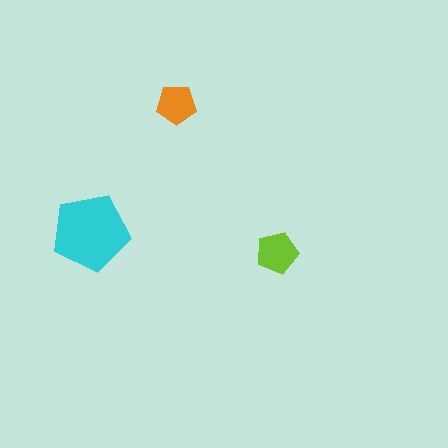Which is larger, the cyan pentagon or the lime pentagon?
The cyan one.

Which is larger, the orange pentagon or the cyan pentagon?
The cyan one.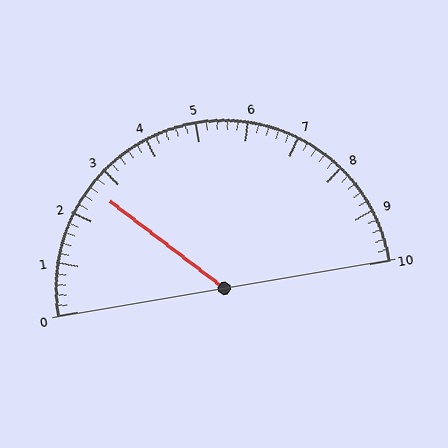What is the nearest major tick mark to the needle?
The nearest major tick mark is 3.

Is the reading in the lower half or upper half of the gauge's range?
The reading is in the lower half of the range (0 to 10).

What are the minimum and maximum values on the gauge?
The gauge ranges from 0 to 10.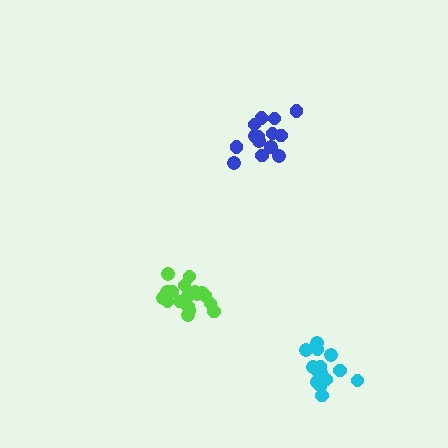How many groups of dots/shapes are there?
There are 3 groups.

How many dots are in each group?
Group 1: 14 dots, Group 2: 19 dots, Group 3: 14 dots (47 total).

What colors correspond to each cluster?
The clusters are colored: blue, lime, cyan.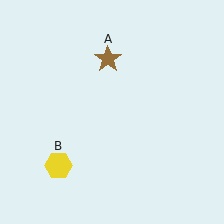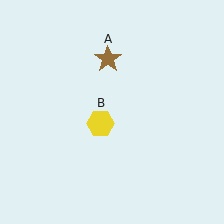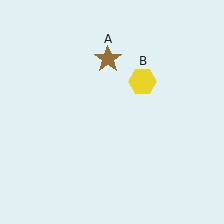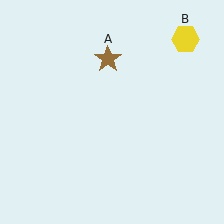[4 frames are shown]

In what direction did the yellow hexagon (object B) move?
The yellow hexagon (object B) moved up and to the right.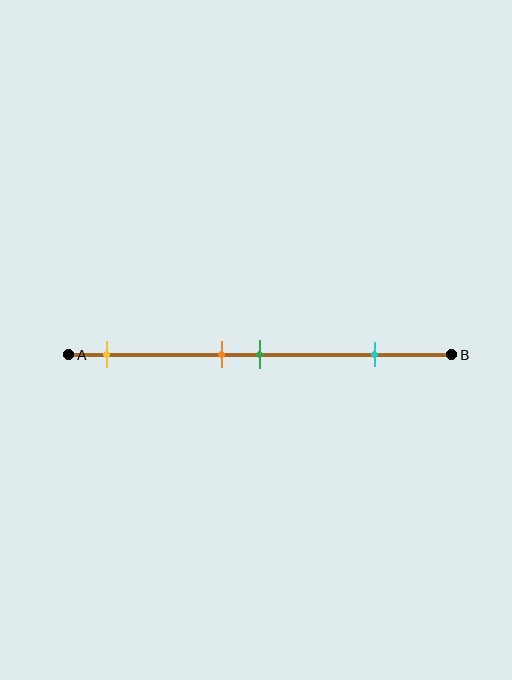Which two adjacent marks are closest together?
The orange and green marks are the closest adjacent pair.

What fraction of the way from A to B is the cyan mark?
The cyan mark is approximately 80% (0.8) of the way from A to B.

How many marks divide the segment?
There are 4 marks dividing the segment.